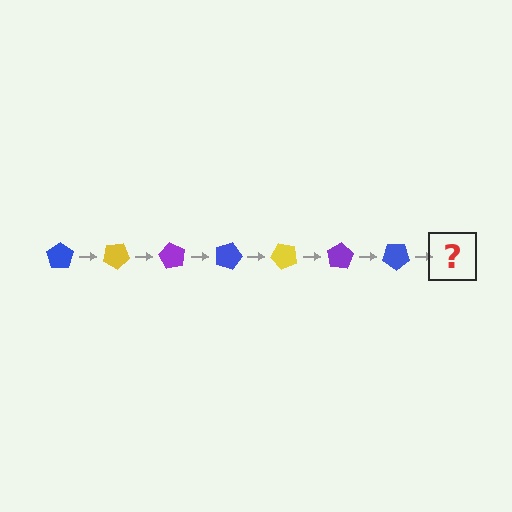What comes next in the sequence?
The next element should be a yellow pentagon, rotated 210 degrees from the start.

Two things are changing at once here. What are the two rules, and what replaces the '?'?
The two rules are that it rotates 30 degrees each step and the color cycles through blue, yellow, and purple. The '?' should be a yellow pentagon, rotated 210 degrees from the start.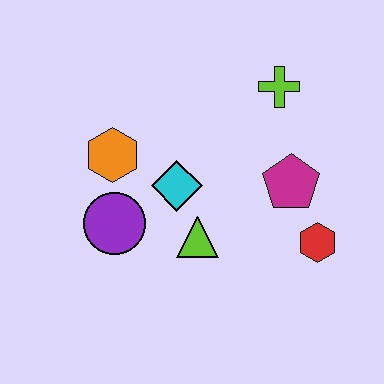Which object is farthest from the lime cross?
The purple circle is farthest from the lime cross.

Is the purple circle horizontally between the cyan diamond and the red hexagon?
No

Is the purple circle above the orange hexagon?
No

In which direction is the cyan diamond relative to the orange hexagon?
The cyan diamond is to the right of the orange hexagon.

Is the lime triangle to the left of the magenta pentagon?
Yes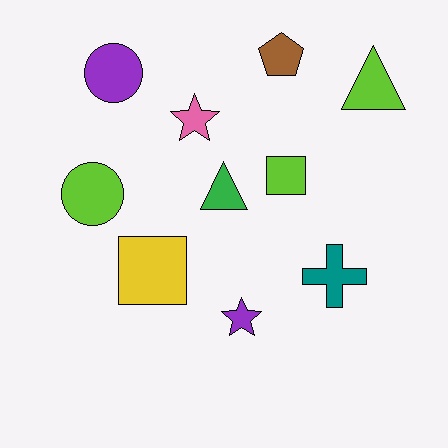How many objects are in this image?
There are 10 objects.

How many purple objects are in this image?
There are 2 purple objects.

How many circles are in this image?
There are 2 circles.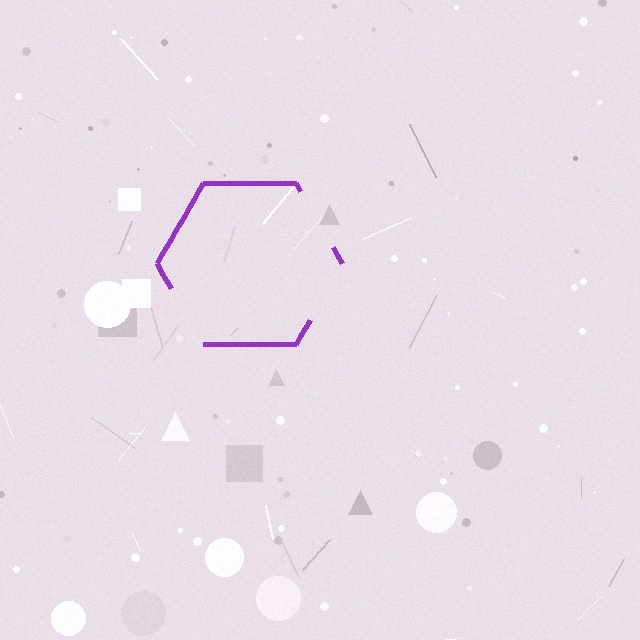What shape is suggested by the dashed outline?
The dashed outline suggests a hexagon.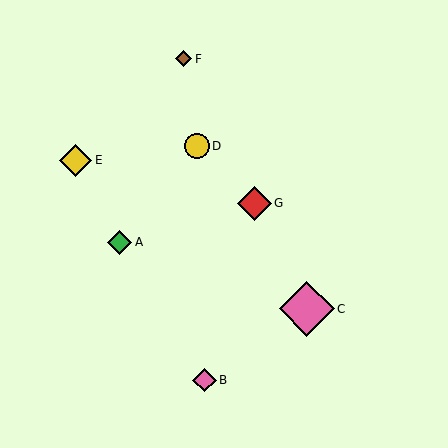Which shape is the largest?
The pink diamond (labeled C) is the largest.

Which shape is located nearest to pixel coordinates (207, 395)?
The pink diamond (labeled B) at (205, 380) is nearest to that location.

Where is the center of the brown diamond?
The center of the brown diamond is at (184, 59).